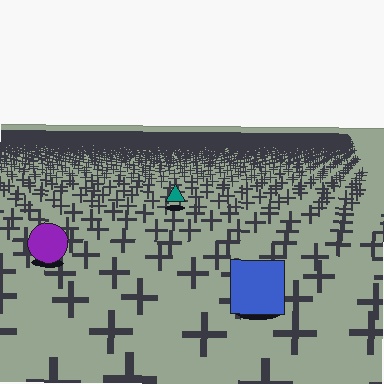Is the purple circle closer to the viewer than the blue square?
No. The blue square is closer — you can tell from the texture gradient: the ground texture is coarser near it.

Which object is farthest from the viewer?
The teal triangle is farthest from the viewer. It appears smaller and the ground texture around it is denser.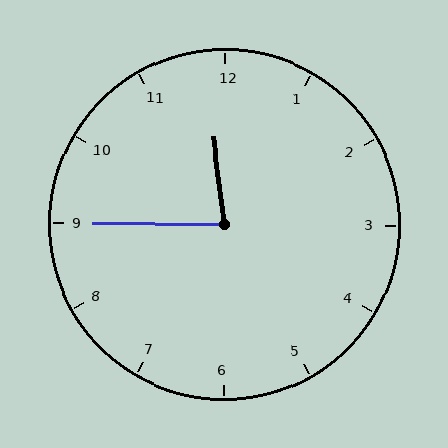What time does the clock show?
11:45.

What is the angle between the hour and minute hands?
Approximately 82 degrees.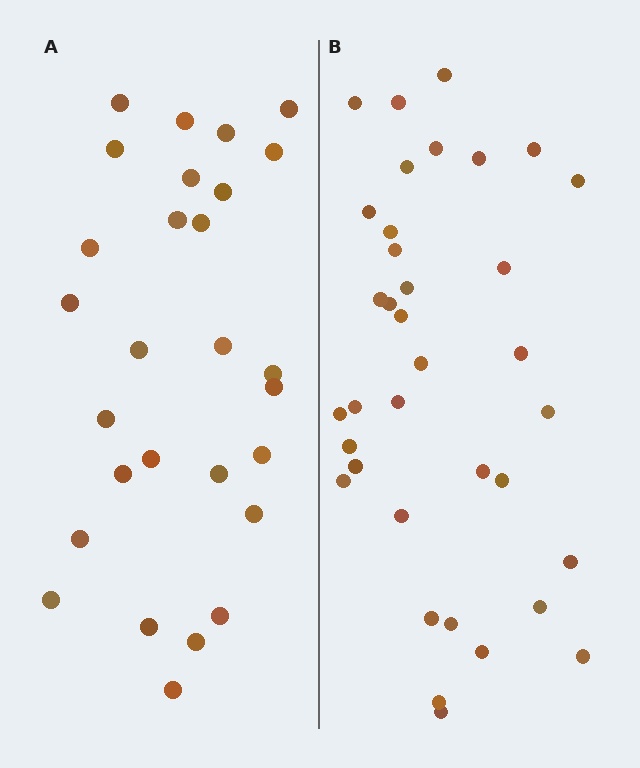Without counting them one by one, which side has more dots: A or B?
Region B (the right region) has more dots.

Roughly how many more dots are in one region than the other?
Region B has roughly 8 or so more dots than region A.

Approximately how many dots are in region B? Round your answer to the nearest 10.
About 40 dots. (The exact count is 36, which rounds to 40.)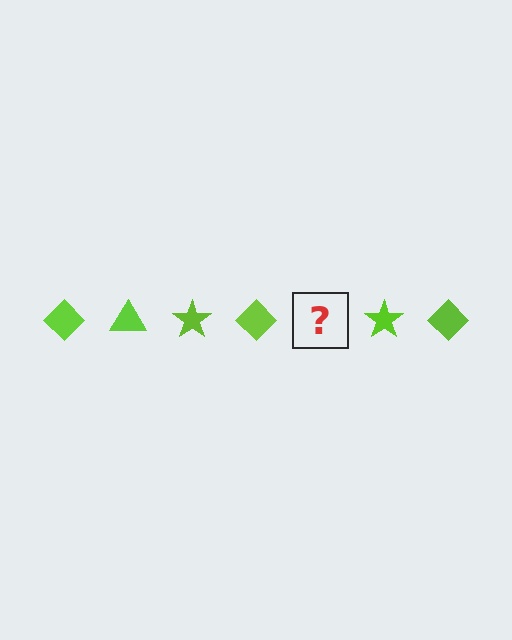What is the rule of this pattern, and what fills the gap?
The rule is that the pattern cycles through diamond, triangle, star shapes in lime. The gap should be filled with a lime triangle.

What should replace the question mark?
The question mark should be replaced with a lime triangle.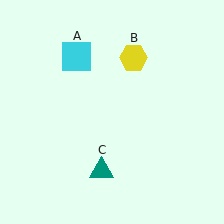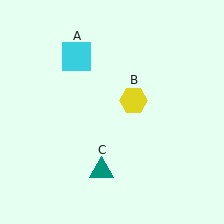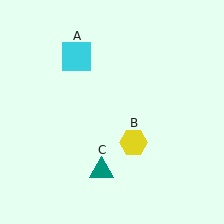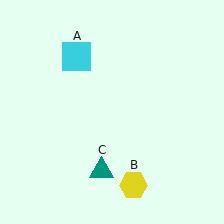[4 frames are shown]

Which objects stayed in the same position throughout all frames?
Cyan square (object A) and teal triangle (object C) remained stationary.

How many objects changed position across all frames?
1 object changed position: yellow hexagon (object B).